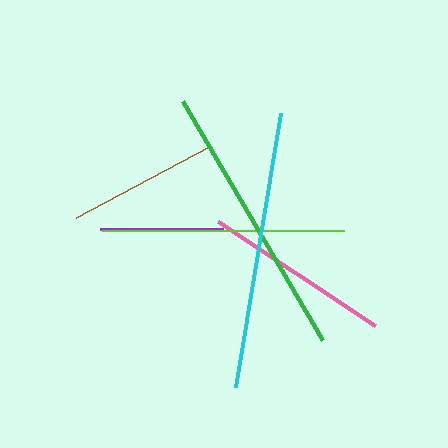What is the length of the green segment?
The green segment is approximately 277 pixels long.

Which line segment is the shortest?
The purple line is the shortest at approximately 123 pixels.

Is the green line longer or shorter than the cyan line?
The cyan line is longer than the green line.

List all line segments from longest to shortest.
From longest to shortest: cyan, green, lime, pink, brown, purple.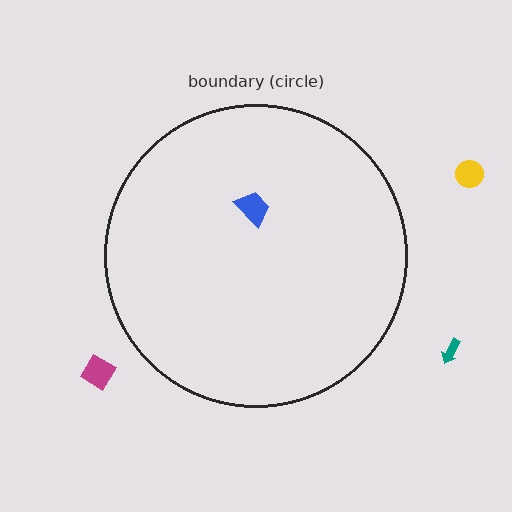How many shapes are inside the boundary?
1 inside, 3 outside.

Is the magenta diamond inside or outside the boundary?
Outside.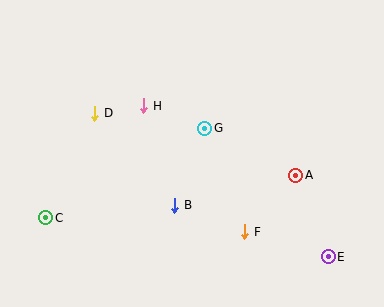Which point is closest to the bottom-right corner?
Point E is closest to the bottom-right corner.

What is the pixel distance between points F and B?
The distance between F and B is 75 pixels.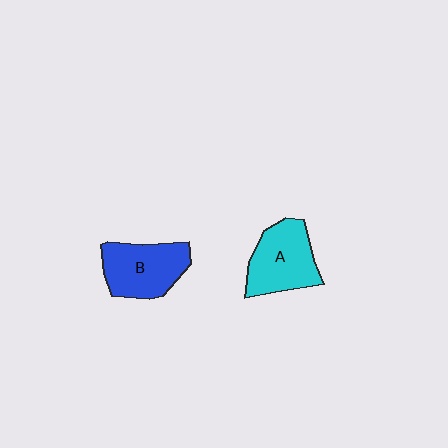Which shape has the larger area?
Shape A (cyan).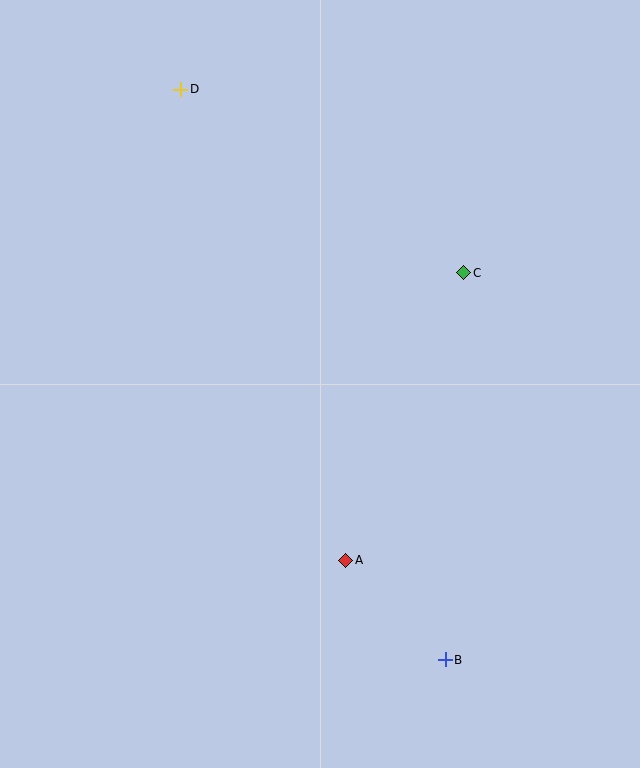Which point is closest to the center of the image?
Point A at (346, 560) is closest to the center.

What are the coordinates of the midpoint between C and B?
The midpoint between C and B is at (454, 466).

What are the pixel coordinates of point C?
Point C is at (464, 273).